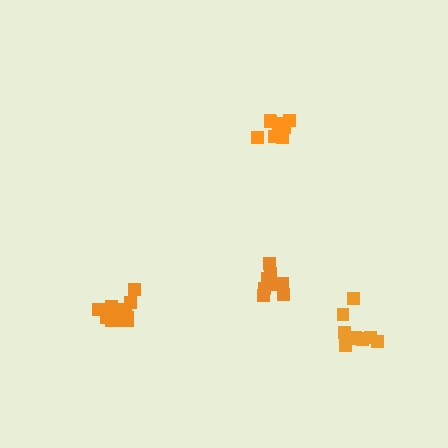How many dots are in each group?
Group 1: 9 dots, Group 2: 8 dots, Group 3: 14 dots, Group 4: 10 dots (41 total).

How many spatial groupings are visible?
There are 4 spatial groupings.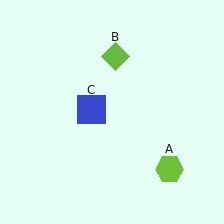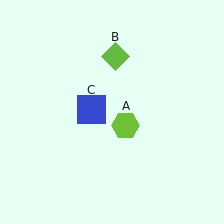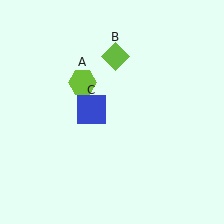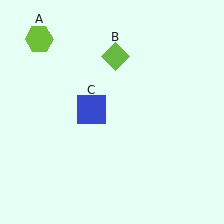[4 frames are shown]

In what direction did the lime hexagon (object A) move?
The lime hexagon (object A) moved up and to the left.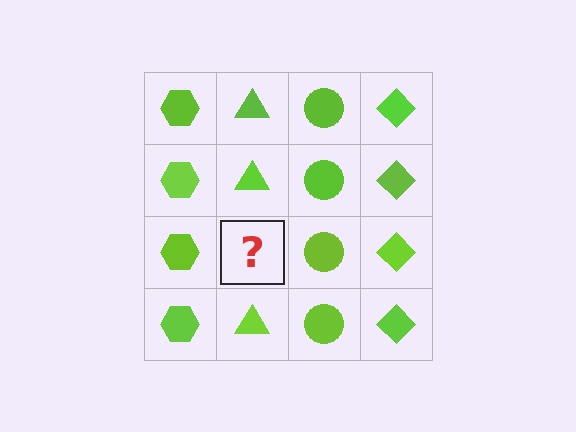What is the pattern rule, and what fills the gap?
The rule is that each column has a consistent shape. The gap should be filled with a lime triangle.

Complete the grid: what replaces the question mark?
The question mark should be replaced with a lime triangle.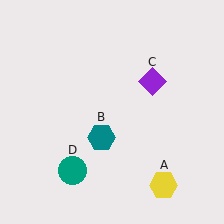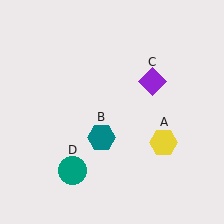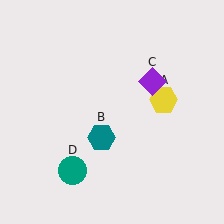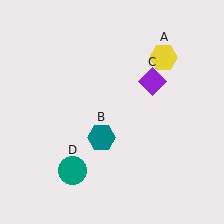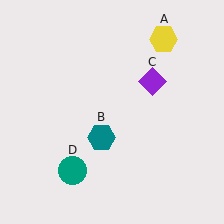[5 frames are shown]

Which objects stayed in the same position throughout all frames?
Teal hexagon (object B) and purple diamond (object C) and teal circle (object D) remained stationary.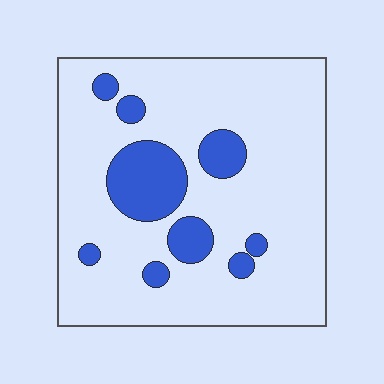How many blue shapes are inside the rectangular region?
9.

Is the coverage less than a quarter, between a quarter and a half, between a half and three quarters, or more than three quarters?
Less than a quarter.